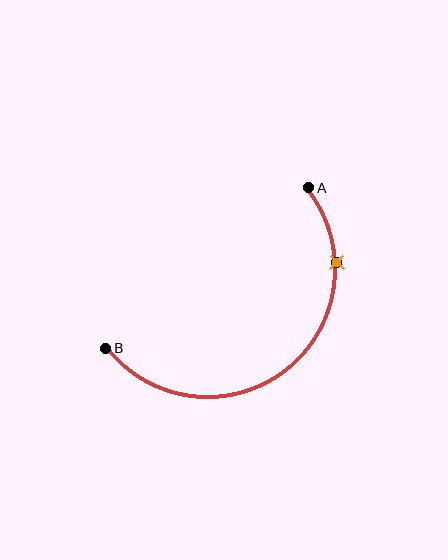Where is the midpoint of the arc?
The arc midpoint is the point on the curve farthest from the straight line joining A and B. It sits below and to the right of that line.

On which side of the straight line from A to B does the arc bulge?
The arc bulges below and to the right of the straight line connecting A and B.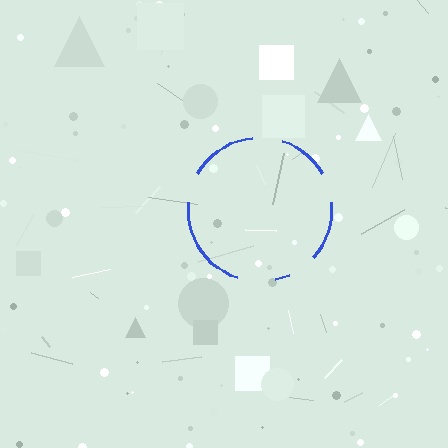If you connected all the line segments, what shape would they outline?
They would outline a circle.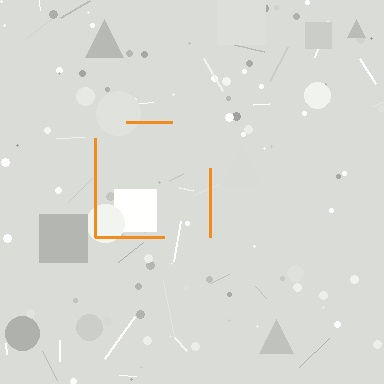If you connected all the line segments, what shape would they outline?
They would outline a square.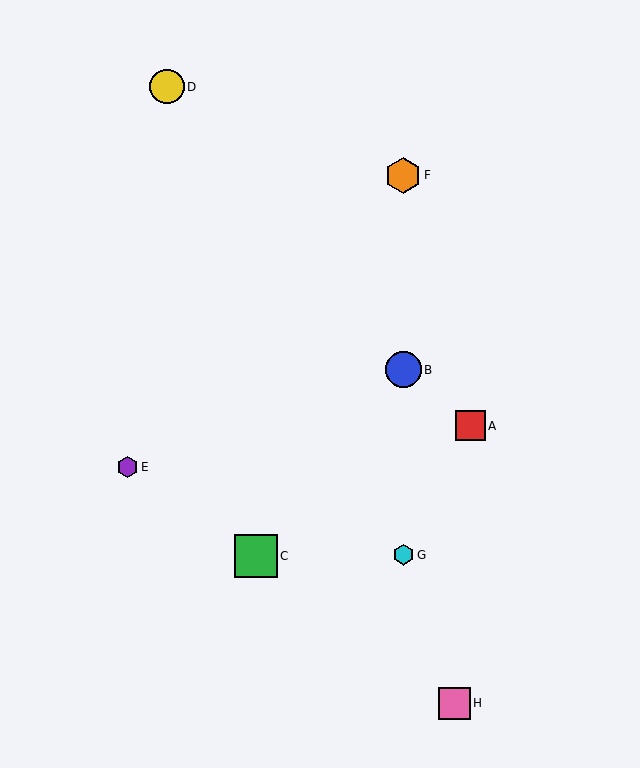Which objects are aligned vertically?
Objects B, F, G are aligned vertically.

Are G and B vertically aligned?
Yes, both are at x≈403.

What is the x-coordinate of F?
Object F is at x≈403.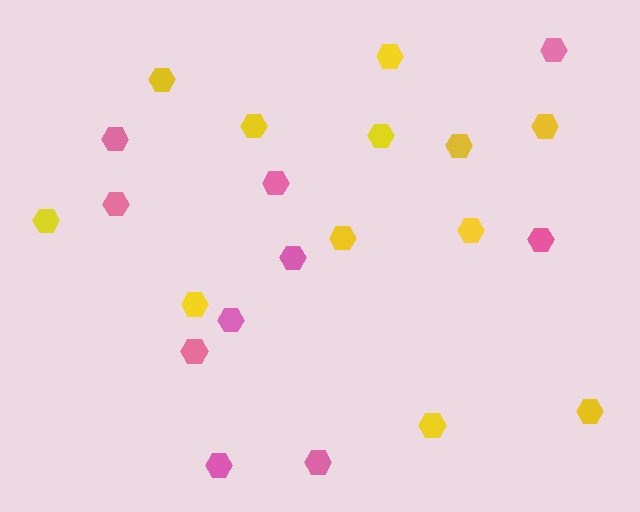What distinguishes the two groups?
There are 2 groups: one group of yellow hexagons (12) and one group of pink hexagons (10).